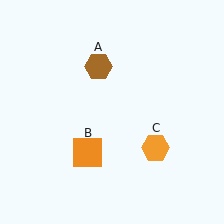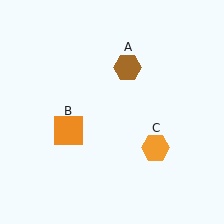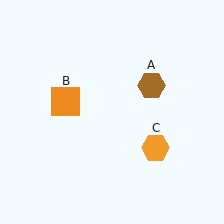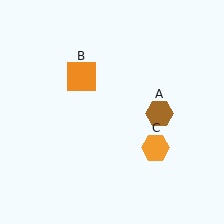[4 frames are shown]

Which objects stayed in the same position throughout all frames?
Orange hexagon (object C) remained stationary.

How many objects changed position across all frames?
2 objects changed position: brown hexagon (object A), orange square (object B).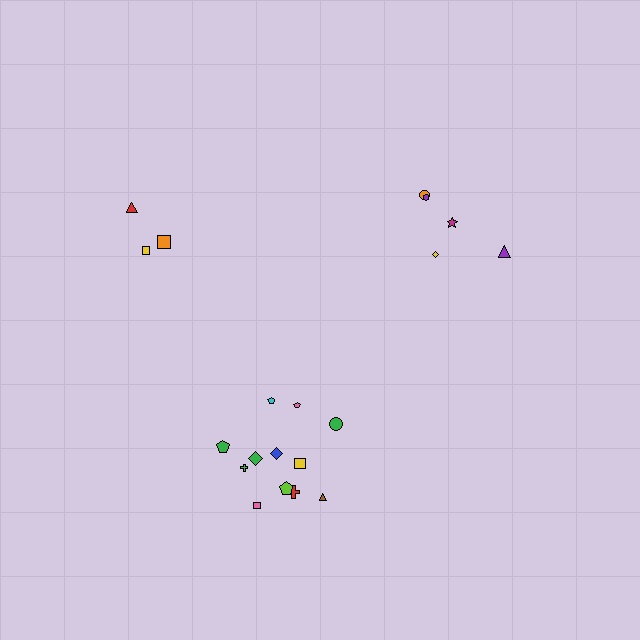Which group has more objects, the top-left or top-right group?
The top-right group.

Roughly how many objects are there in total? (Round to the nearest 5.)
Roughly 20 objects in total.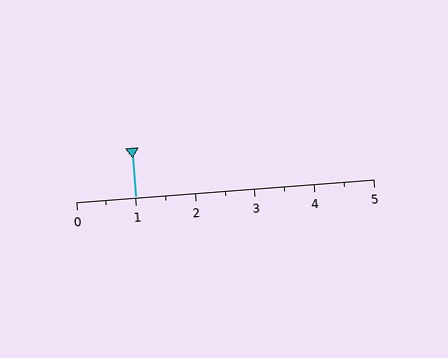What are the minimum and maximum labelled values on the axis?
The axis runs from 0 to 5.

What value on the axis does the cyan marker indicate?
The marker indicates approximately 1.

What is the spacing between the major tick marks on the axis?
The major ticks are spaced 1 apart.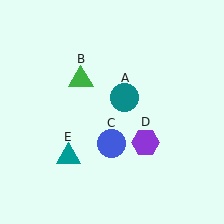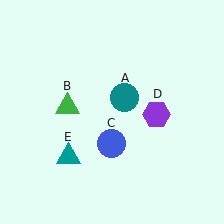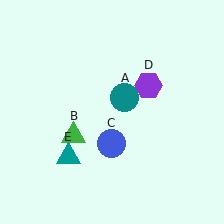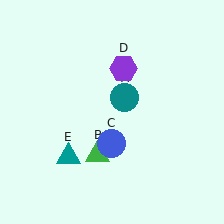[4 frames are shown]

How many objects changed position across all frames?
2 objects changed position: green triangle (object B), purple hexagon (object D).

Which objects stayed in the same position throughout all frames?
Teal circle (object A) and blue circle (object C) and teal triangle (object E) remained stationary.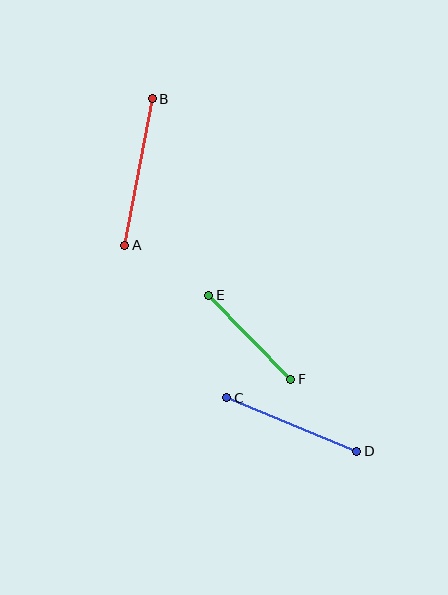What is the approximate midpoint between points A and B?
The midpoint is at approximately (139, 172) pixels.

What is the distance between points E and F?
The distance is approximately 117 pixels.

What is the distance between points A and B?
The distance is approximately 149 pixels.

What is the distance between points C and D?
The distance is approximately 141 pixels.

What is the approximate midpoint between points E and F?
The midpoint is at approximately (250, 337) pixels.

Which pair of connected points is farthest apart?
Points A and B are farthest apart.